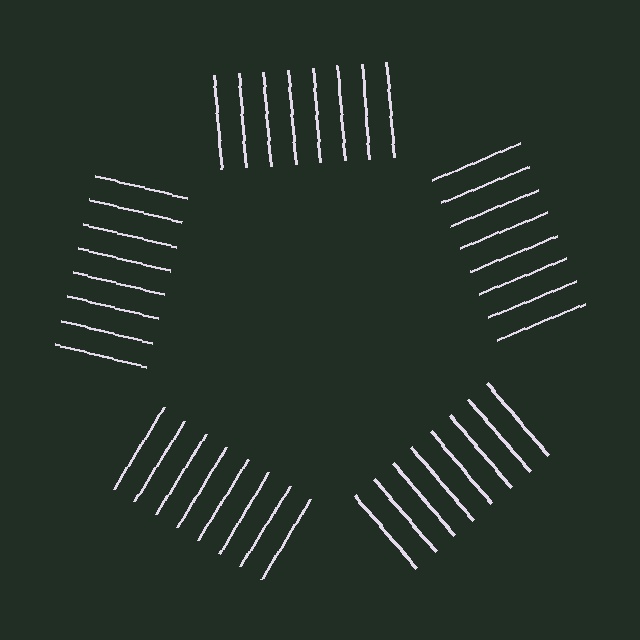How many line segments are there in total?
40 — 8 along each of the 5 edges.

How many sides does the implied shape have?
5 sides — the line-ends trace a pentagon.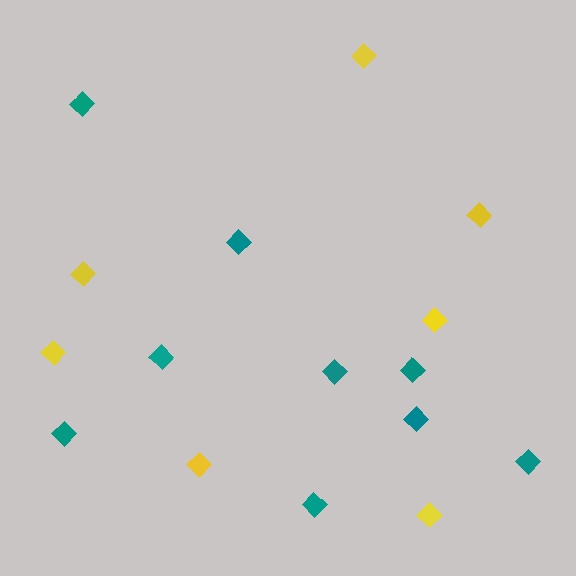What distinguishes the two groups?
There are 2 groups: one group of yellow diamonds (7) and one group of teal diamonds (9).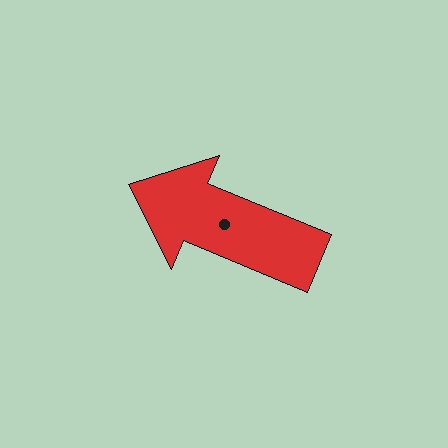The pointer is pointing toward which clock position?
Roughly 10 o'clock.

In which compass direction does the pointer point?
West.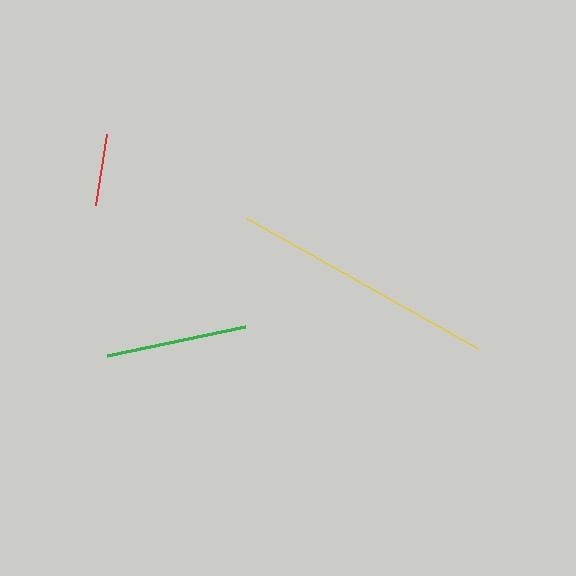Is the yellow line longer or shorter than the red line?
The yellow line is longer than the red line.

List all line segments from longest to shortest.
From longest to shortest: yellow, green, red.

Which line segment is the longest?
The yellow line is the longest at approximately 265 pixels.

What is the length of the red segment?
The red segment is approximately 73 pixels long.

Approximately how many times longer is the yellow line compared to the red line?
The yellow line is approximately 3.7 times the length of the red line.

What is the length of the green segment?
The green segment is approximately 140 pixels long.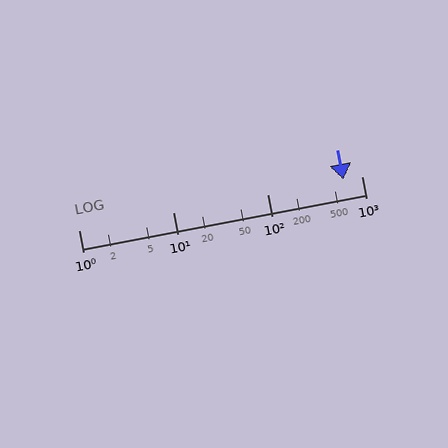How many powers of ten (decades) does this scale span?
The scale spans 3 decades, from 1 to 1000.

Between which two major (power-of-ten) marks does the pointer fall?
The pointer is between 100 and 1000.